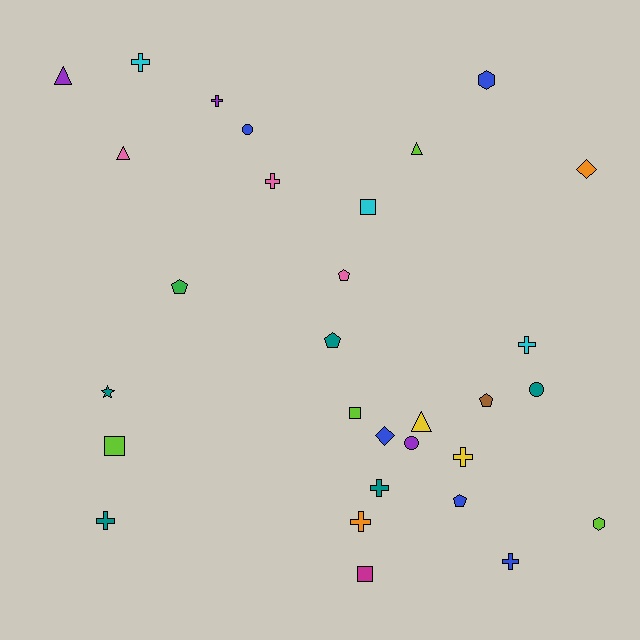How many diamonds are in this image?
There are 2 diamonds.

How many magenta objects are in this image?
There is 1 magenta object.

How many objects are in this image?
There are 30 objects.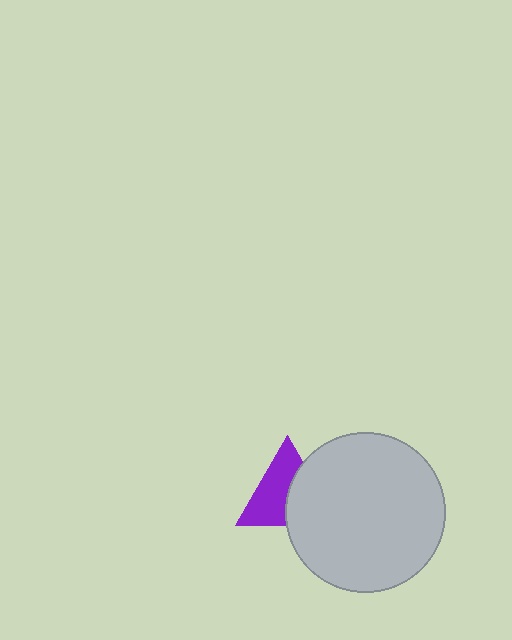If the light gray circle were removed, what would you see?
You would see the complete purple triangle.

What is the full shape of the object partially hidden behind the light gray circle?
The partially hidden object is a purple triangle.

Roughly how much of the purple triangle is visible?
About half of it is visible (roughly 58%).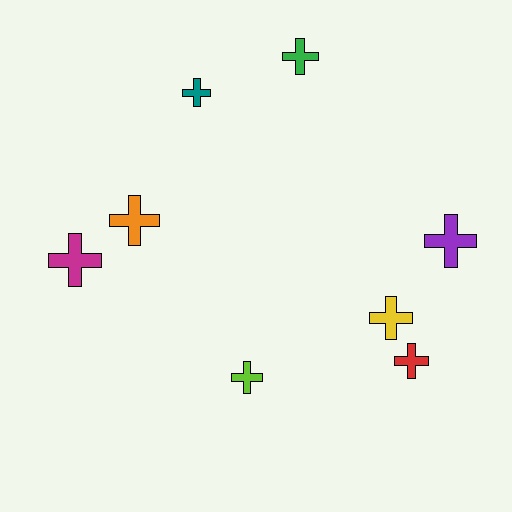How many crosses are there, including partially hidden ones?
There are 8 crosses.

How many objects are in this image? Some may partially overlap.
There are 8 objects.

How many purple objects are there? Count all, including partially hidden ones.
There is 1 purple object.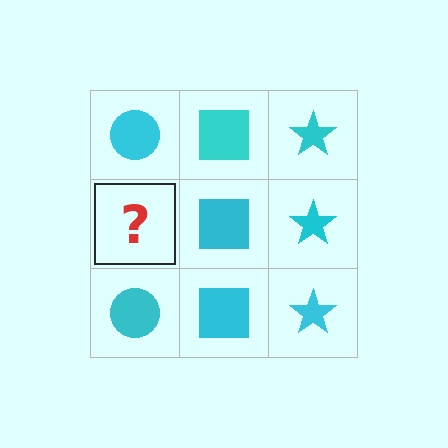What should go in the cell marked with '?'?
The missing cell should contain a cyan circle.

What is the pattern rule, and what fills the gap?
The rule is that each column has a consistent shape. The gap should be filled with a cyan circle.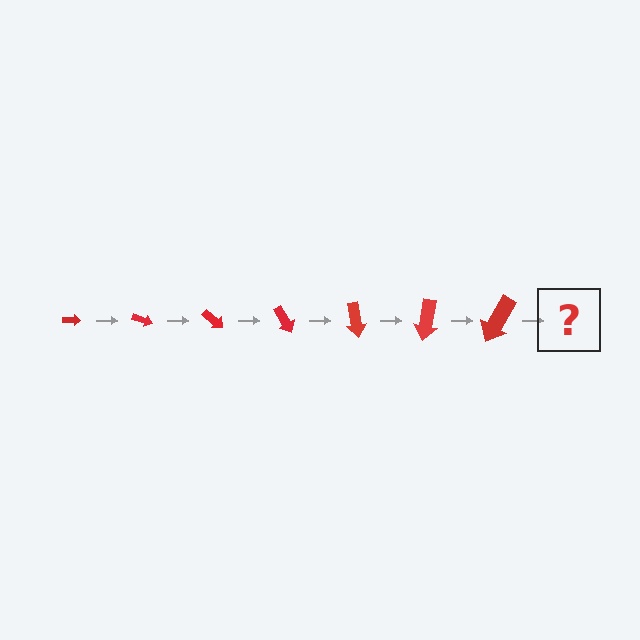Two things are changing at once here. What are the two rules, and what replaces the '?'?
The two rules are that the arrow grows larger each step and it rotates 20 degrees each step. The '?' should be an arrow, larger than the previous one and rotated 140 degrees from the start.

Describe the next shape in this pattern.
It should be an arrow, larger than the previous one and rotated 140 degrees from the start.